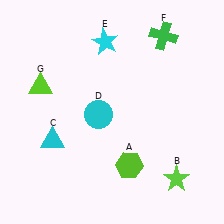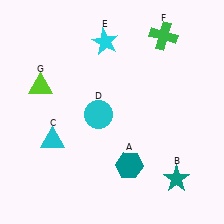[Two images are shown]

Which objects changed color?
A changed from lime to teal. B changed from lime to teal.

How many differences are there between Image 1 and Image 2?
There are 2 differences between the two images.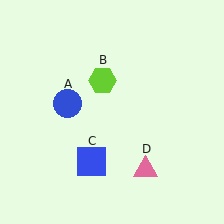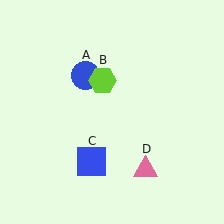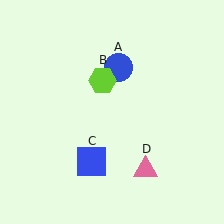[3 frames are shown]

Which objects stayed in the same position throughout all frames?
Lime hexagon (object B) and blue square (object C) and pink triangle (object D) remained stationary.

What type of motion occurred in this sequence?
The blue circle (object A) rotated clockwise around the center of the scene.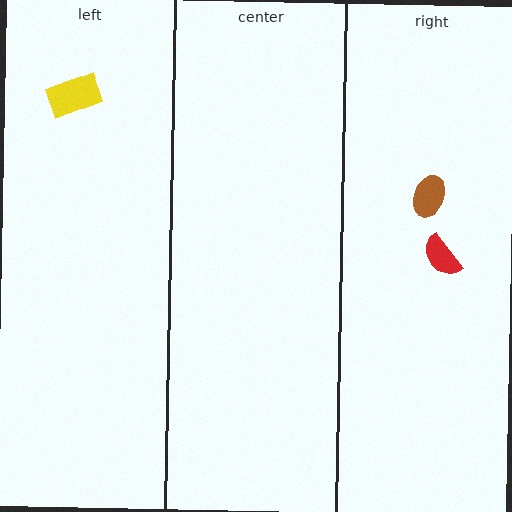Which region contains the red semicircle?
The right region.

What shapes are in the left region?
The yellow rectangle.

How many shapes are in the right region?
2.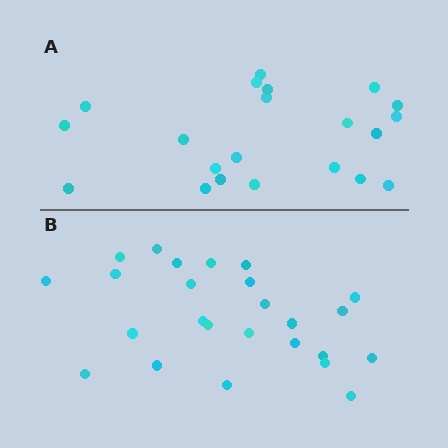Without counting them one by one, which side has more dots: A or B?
Region B (the bottom region) has more dots.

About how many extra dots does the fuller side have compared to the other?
Region B has about 4 more dots than region A.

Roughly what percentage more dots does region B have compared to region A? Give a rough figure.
About 20% more.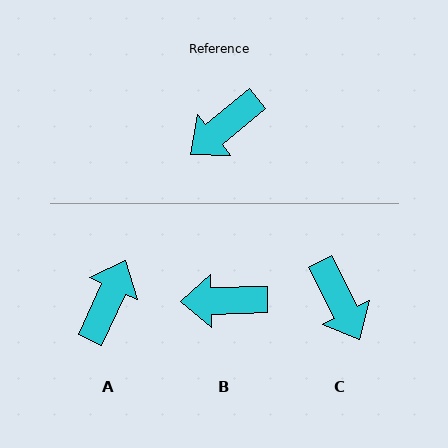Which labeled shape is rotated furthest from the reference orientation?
A, about 154 degrees away.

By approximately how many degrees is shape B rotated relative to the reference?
Approximately 38 degrees clockwise.